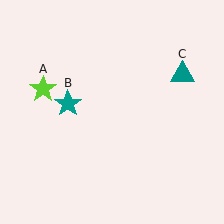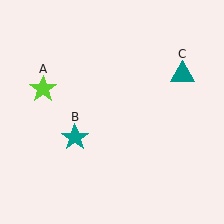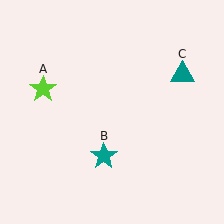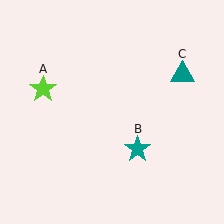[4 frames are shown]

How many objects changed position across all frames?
1 object changed position: teal star (object B).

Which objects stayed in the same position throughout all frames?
Lime star (object A) and teal triangle (object C) remained stationary.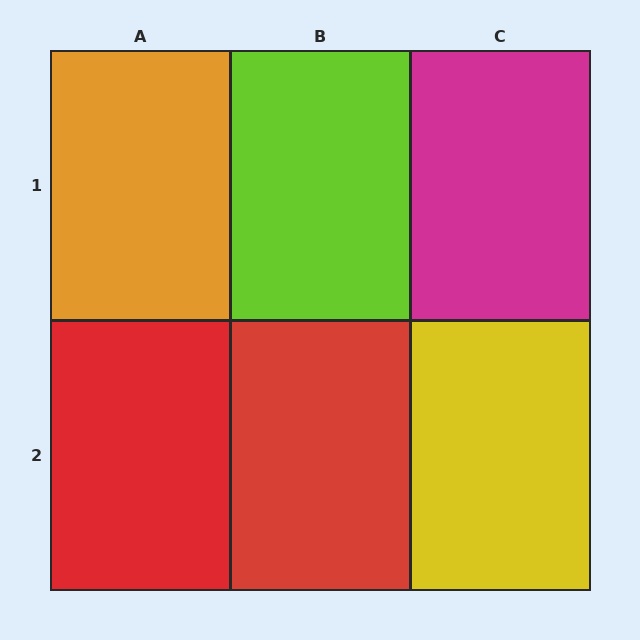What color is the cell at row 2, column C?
Yellow.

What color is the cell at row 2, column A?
Red.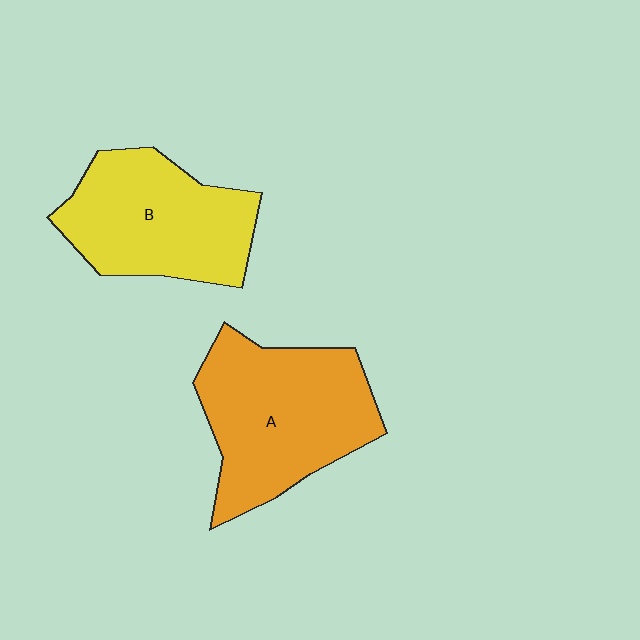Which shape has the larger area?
Shape A (orange).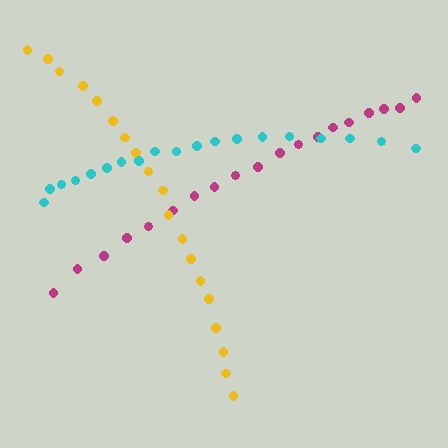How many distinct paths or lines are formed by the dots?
There are 3 distinct paths.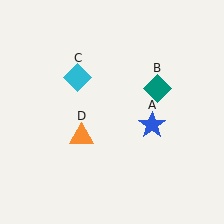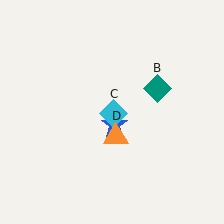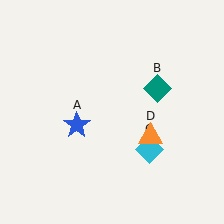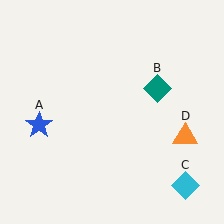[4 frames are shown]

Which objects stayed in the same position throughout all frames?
Teal diamond (object B) remained stationary.